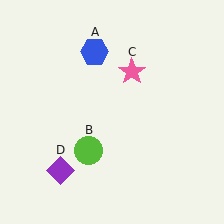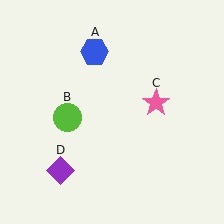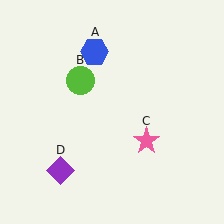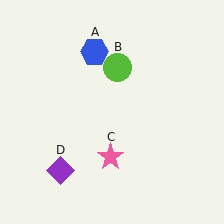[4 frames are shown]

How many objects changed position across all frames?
2 objects changed position: lime circle (object B), pink star (object C).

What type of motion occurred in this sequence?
The lime circle (object B), pink star (object C) rotated clockwise around the center of the scene.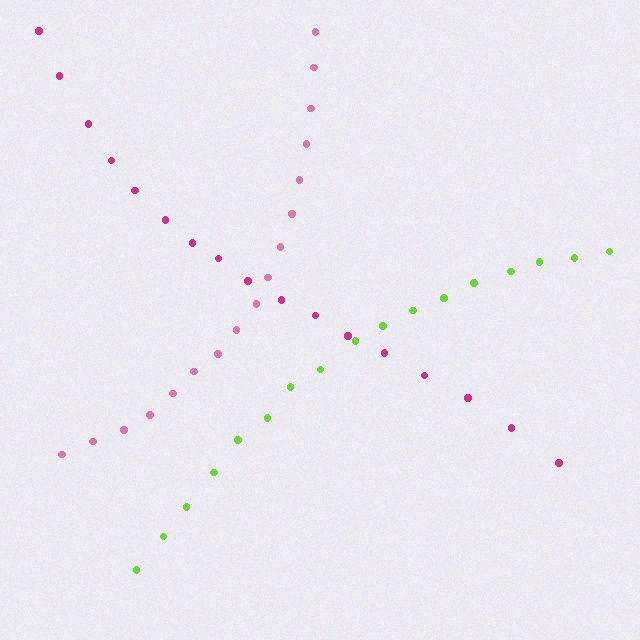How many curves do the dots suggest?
There are 3 distinct paths.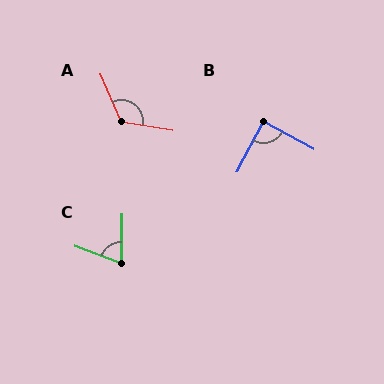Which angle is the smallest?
C, at approximately 71 degrees.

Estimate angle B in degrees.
Approximately 89 degrees.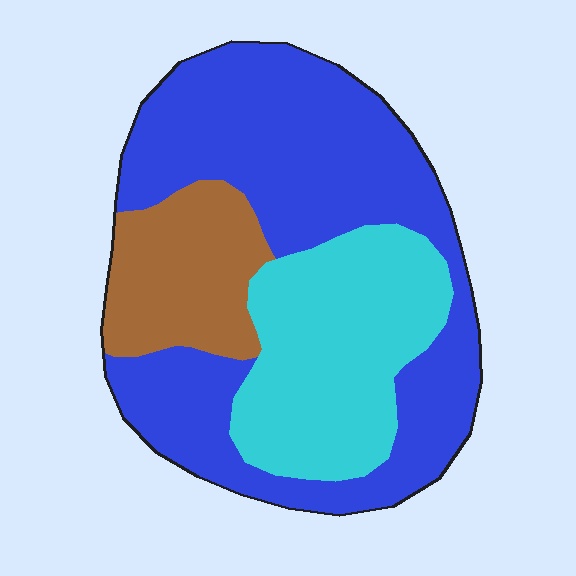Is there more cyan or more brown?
Cyan.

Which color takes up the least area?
Brown, at roughly 15%.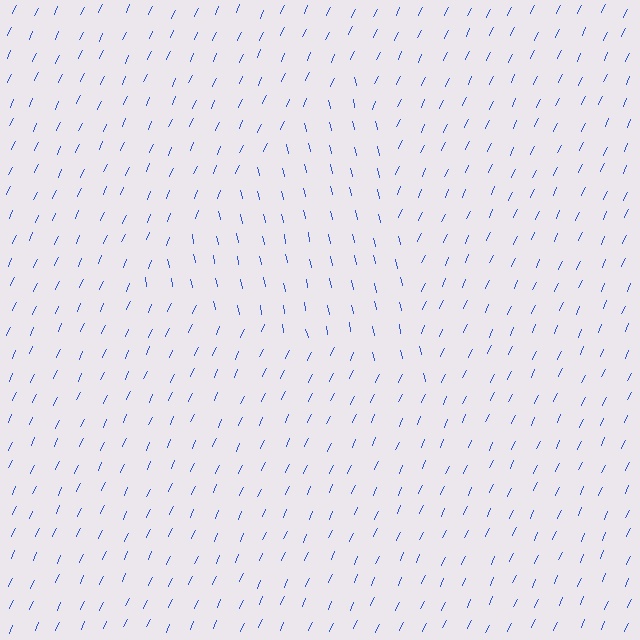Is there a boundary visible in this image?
Yes, there is a texture boundary formed by a change in line orientation.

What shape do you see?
I see a triangle.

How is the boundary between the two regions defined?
The boundary is defined purely by a change in line orientation (approximately 37 degrees difference). All lines are the same color and thickness.